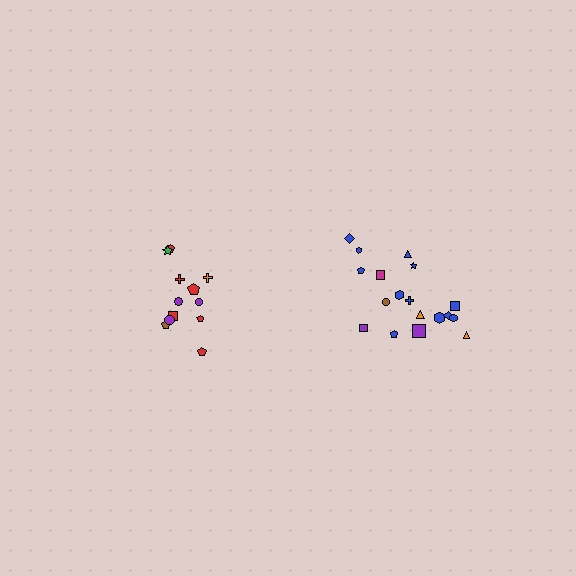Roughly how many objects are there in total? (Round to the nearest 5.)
Roughly 30 objects in total.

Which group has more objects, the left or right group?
The right group.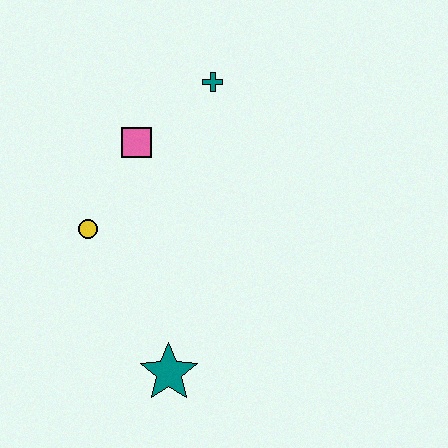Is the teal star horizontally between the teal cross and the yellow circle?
Yes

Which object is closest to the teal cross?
The pink square is closest to the teal cross.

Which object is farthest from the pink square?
The teal star is farthest from the pink square.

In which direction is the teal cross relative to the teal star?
The teal cross is above the teal star.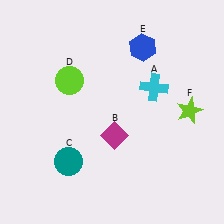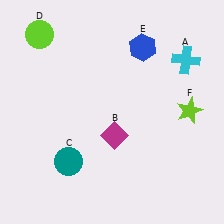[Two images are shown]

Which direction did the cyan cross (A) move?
The cyan cross (A) moved right.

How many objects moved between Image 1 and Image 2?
2 objects moved between the two images.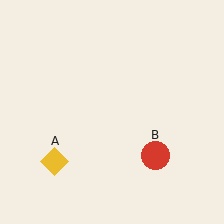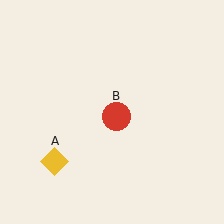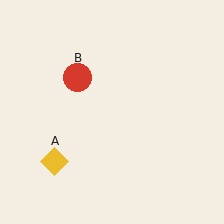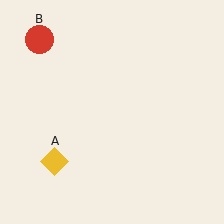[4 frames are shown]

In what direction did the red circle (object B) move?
The red circle (object B) moved up and to the left.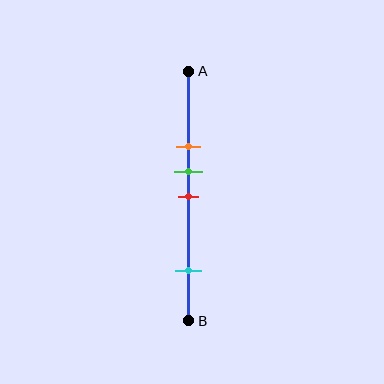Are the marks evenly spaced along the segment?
No, the marks are not evenly spaced.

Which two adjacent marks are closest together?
The green and red marks are the closest adjacent pair.